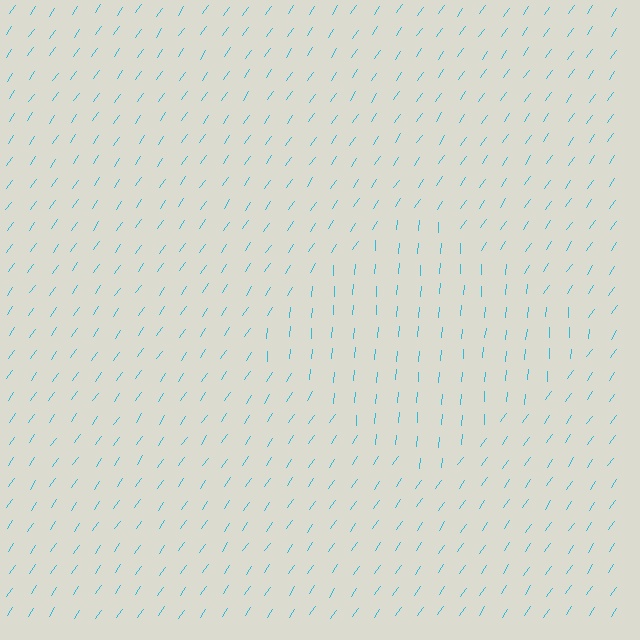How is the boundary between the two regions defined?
The boundary is defined purely by a change in line orientation (approximately 30 degrees difference). All lines are the same color and thickness.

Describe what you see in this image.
The image is filled with small cyan line segments. A diamond region in the image has lines oriented differently from the surrounding lines, creating a visible texture boundary.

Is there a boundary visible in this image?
Yes, there is a texture boundary formed by a change in line orientation.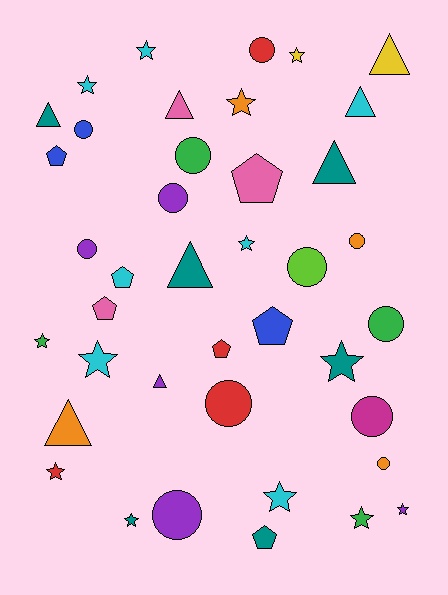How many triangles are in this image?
There are 8 triangles.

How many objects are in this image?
There are 40 objects.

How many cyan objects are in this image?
There are 7 cyan objects.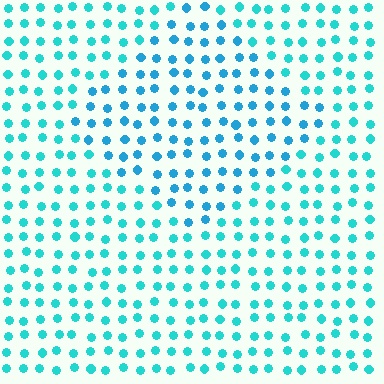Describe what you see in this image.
The image is filled with small cyan elements in a uniform arrangement. A diamond-shaped region is visible where the elements are tinted to a slightly different hue, forming a subtle color boundary.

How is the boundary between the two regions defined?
The boundary is defined purely by a slight shift in hue (about 21 degrees). Spacing, size, and orientation are identical on both sides.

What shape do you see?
I see a diamond.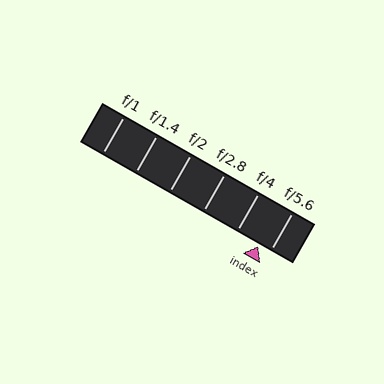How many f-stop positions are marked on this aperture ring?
There are 6 f-stop positions marked.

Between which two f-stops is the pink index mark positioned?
The index mark is between f/4 and f/5.6.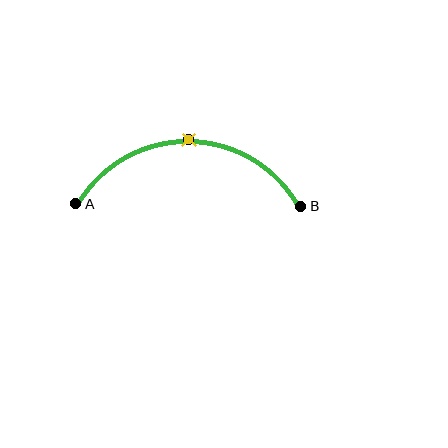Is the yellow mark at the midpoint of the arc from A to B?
Yes. The yellow mark lies on the arc at equal arc-length from both A and B — it is the arc midpoint.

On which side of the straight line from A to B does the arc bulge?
The arc bulges above the straight line connecting A and B.